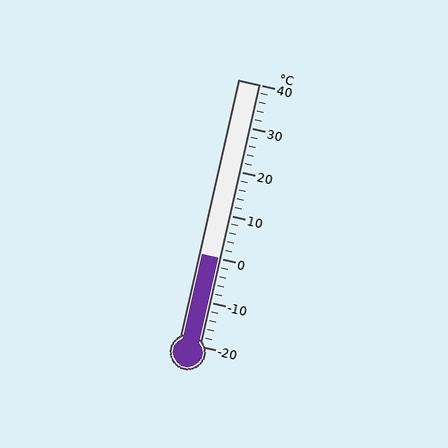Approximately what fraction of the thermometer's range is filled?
The thermometer is filled to approximately 35% of its range.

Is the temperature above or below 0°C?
The temperature is at 0°C.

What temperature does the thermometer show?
The thermometer shows approximately 0°C.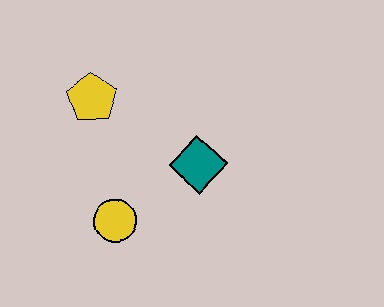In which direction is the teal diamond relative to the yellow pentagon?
The teal diamond is to the right of the yellow pentagon.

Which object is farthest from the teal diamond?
The yellow pentagon is farthest from the teal diamond.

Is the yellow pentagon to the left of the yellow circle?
Yes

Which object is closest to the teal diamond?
The yellow circle is closest to the teal diamond.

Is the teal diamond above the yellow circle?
Yes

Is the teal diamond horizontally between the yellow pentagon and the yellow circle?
No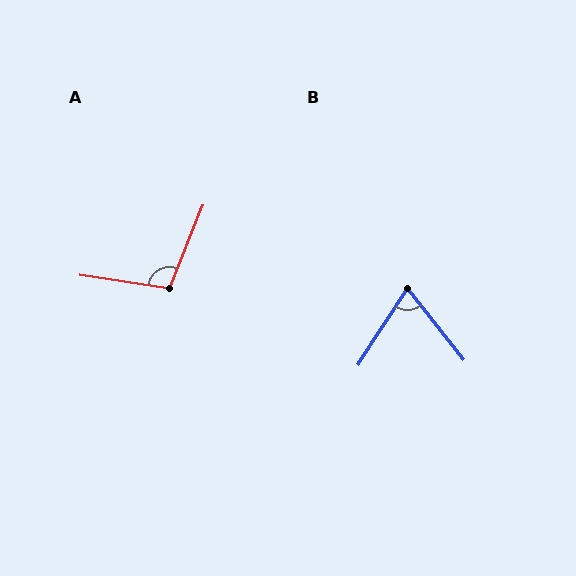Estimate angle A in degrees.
Approximately 103 degrees.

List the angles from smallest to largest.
B (71°), A (103°).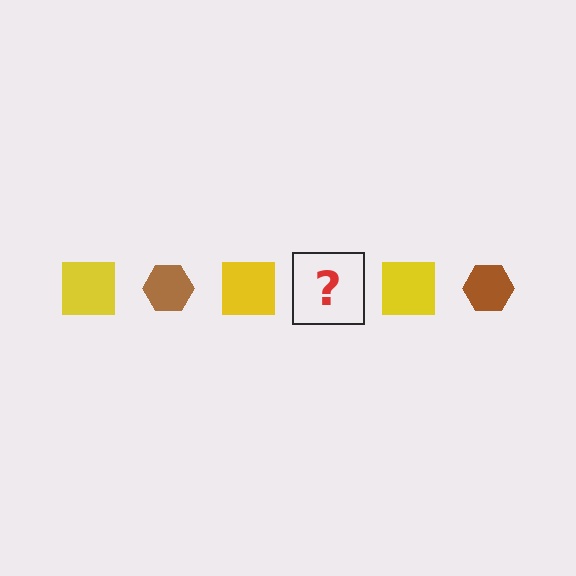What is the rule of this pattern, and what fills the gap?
The rule is that the pattern alternates between yellow square and brown hexagon. The gap should be filled with a brown hexagon.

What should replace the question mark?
The question mark should be replaced with a brown hexagon.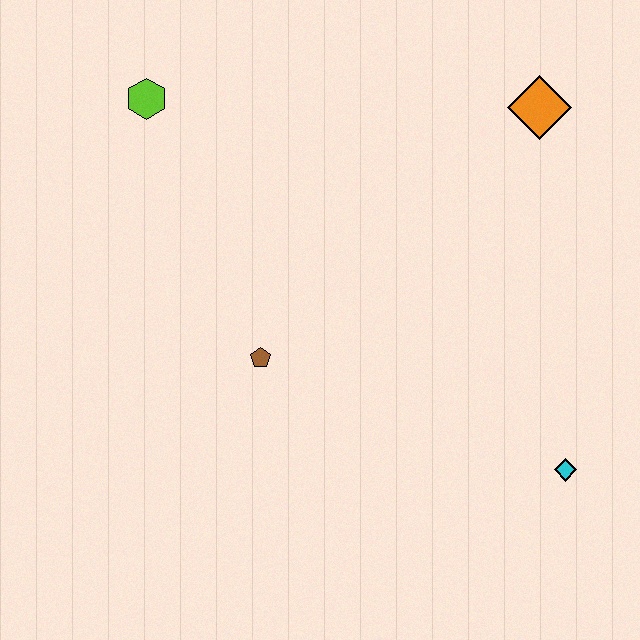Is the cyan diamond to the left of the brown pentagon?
No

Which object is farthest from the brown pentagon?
The orange diamond is farthest from the brown pentagon.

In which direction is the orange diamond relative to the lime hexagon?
The orange diamond is to the right of the lime hexagon.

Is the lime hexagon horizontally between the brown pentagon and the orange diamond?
No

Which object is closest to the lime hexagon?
The brown pentagon is closest to the lime hexagon.